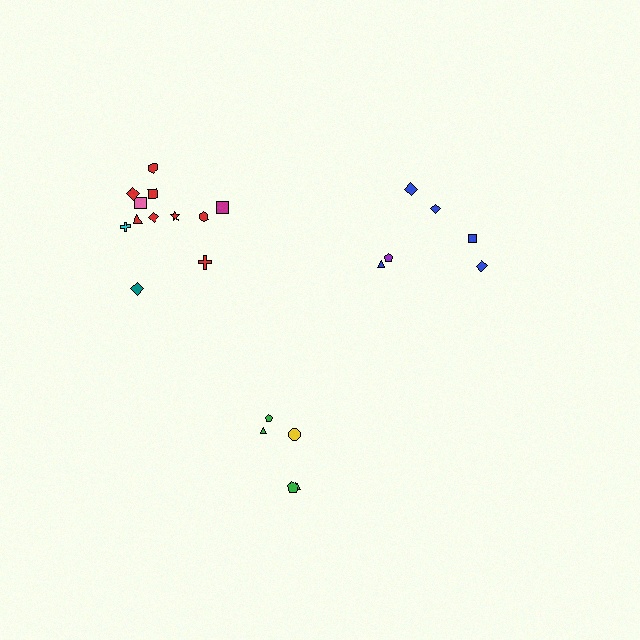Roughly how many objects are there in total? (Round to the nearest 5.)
Roughly 25 objects in total.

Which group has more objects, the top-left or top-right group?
The top-left group.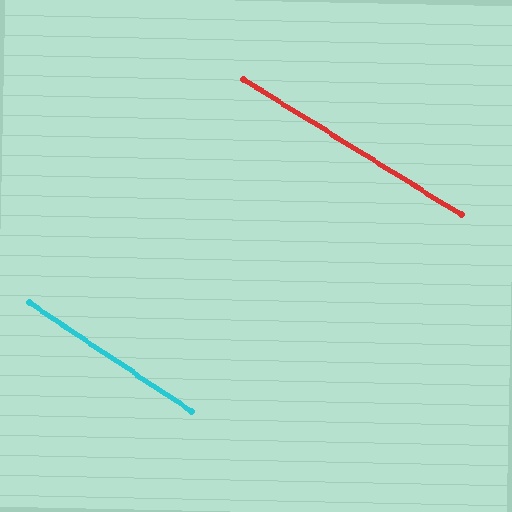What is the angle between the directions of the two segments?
Approximately 2 degrees.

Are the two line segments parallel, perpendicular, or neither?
Parallel — their directions differ by only 2.0°.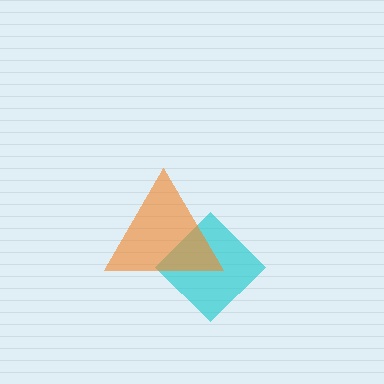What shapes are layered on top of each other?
The layered shapes are: a cyan diamond, an orange triangle.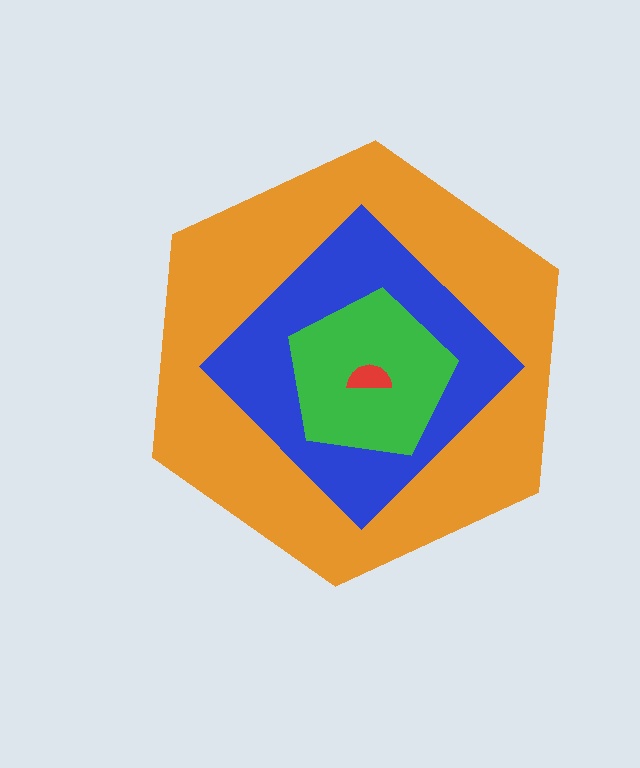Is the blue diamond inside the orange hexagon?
Yes.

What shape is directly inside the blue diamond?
The green pentagon.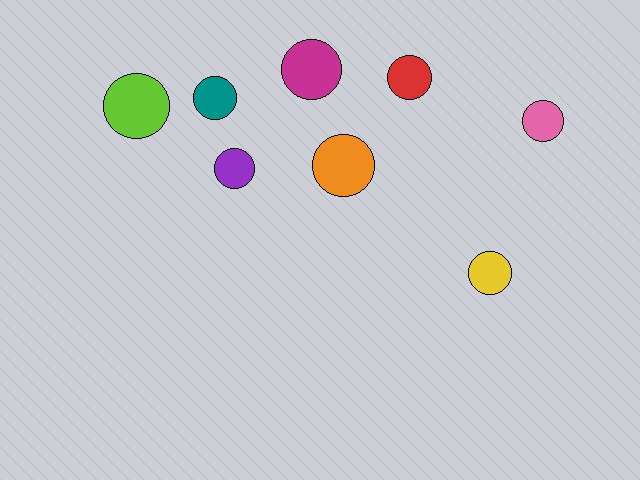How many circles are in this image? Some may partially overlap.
There are 8 circles.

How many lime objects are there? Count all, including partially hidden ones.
There is 1 lime object.